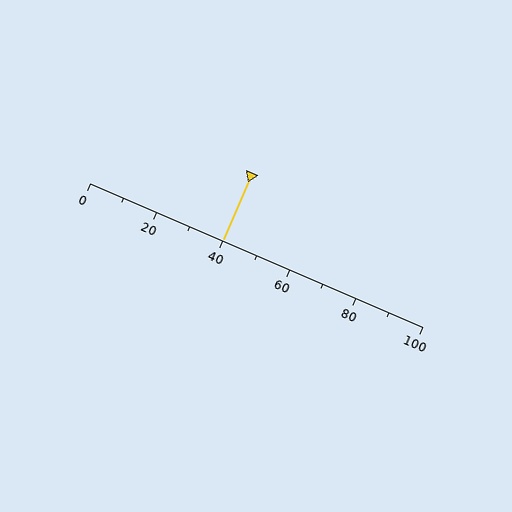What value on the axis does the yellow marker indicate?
The marker indicates approximately 40.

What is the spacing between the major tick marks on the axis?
The major ticks are spaced 20 apart.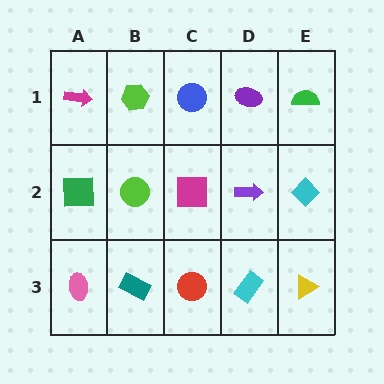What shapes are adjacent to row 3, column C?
A magenta square (row 2, column C), a teal rectangle (row 3, column B), a cyan rectangle (row 3, column D).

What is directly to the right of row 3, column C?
A cyan rectangle.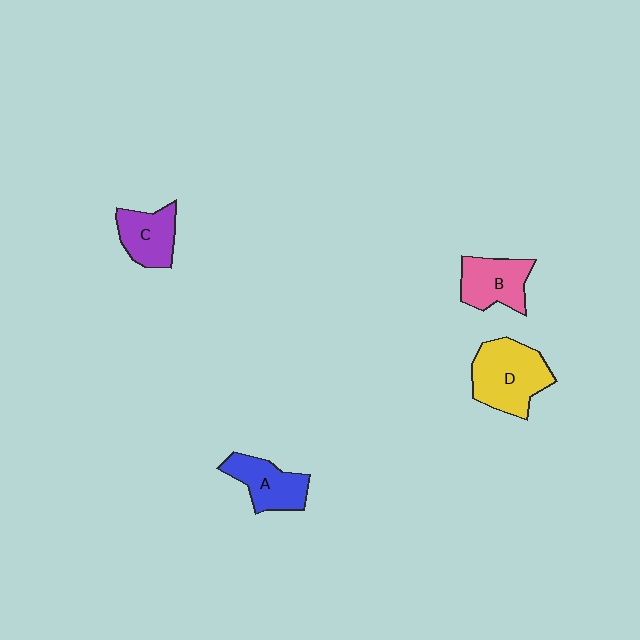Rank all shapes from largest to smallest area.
From largest to smallest: D (yellow), B (pink), A (blue), C (purple).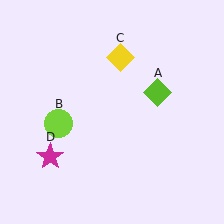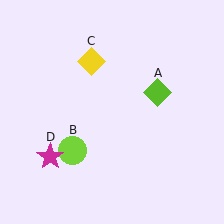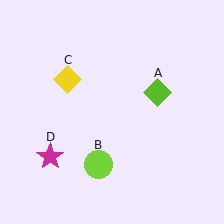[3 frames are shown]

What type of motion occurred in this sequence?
The lime circle (object B), yellow diamond (object C) rotated counterclockwise around the center of the scene.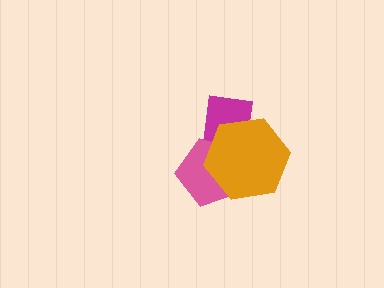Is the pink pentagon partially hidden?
Yes, it is partially covered by another shape.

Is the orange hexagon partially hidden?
No, no other shape covers it.